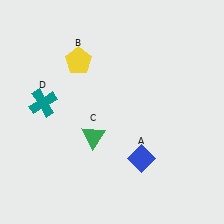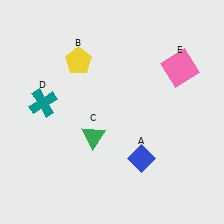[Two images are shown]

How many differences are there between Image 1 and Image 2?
There is 1 difference between the two images.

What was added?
A pink square (E) was added in Image 2.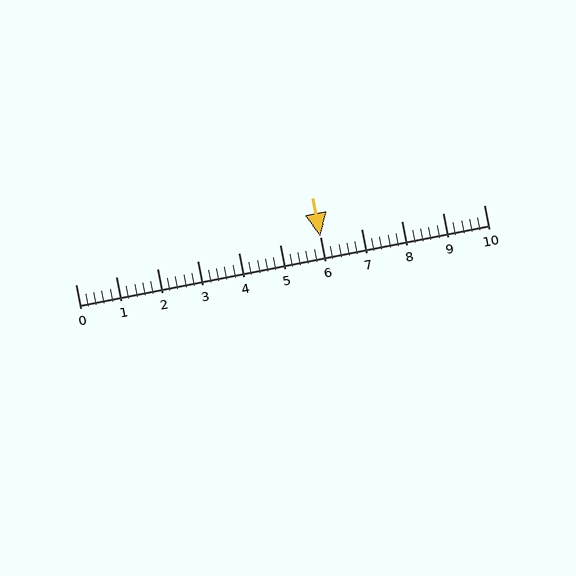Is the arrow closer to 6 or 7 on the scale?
The arrow is closer to 6.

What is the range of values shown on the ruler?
The ruler shows values from 0 to 10.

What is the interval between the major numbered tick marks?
The major tick marks are spaced 1 units apart.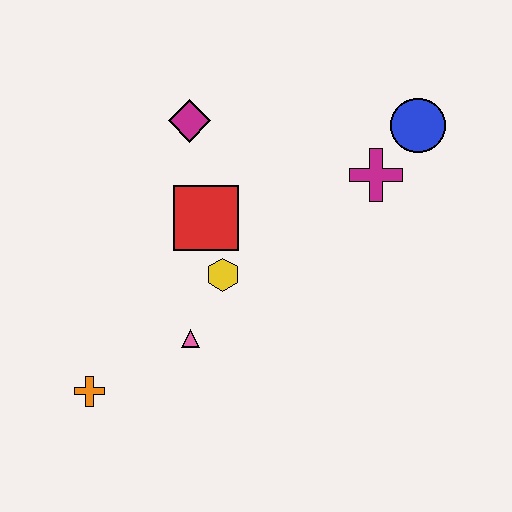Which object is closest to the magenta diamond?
The red square is closest to the magenta diamond.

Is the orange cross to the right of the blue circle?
No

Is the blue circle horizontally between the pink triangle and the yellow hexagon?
No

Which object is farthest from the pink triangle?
The blue circle is farthest from the pink triangle.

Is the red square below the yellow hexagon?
No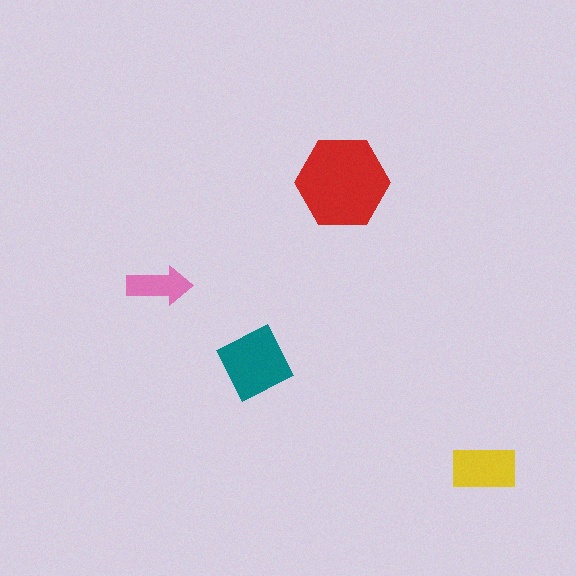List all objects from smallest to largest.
The pink arrow, the yellow rectangle, the teal square, the red hexagon.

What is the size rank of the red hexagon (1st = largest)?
1st.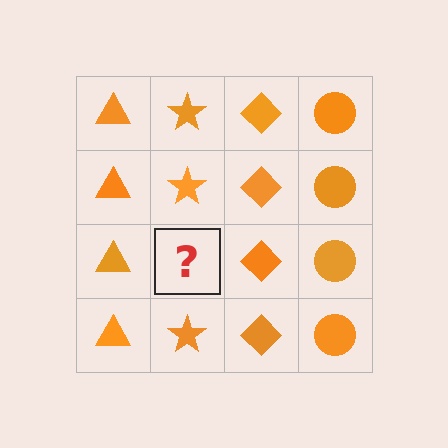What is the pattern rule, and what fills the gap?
The rule is that each column has a consistent shape. The gap should be filled with an orange star.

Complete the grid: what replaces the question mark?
The question mark should be replaced with an orange star.